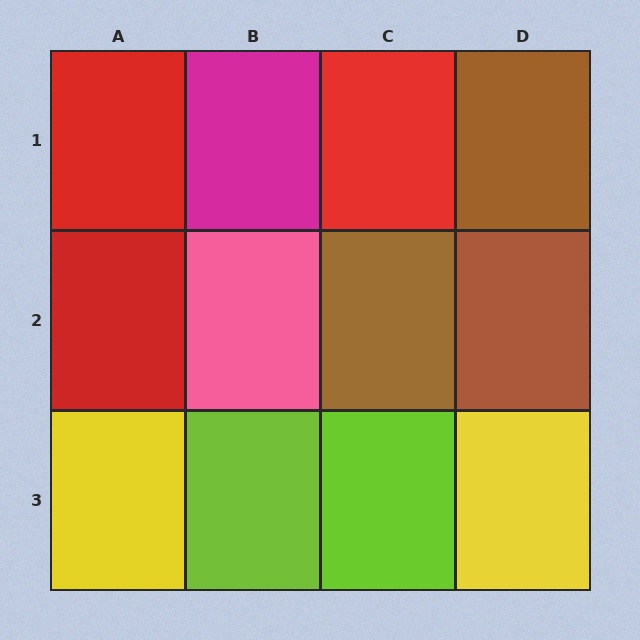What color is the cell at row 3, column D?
Yellow.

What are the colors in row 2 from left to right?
Red, pink, brown, brown.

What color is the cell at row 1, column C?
Red.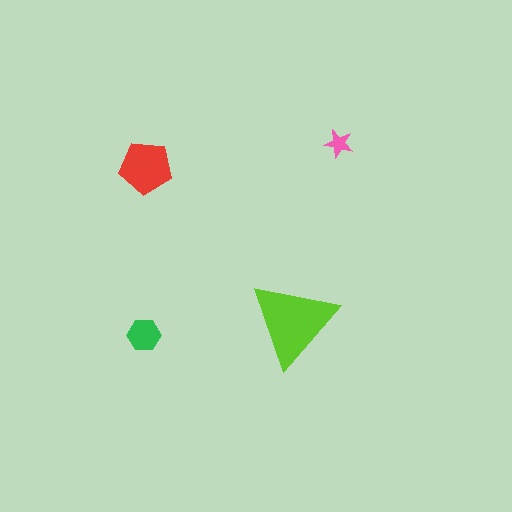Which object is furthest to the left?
The green hexagon is leftmost.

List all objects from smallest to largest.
The pink star, the green hexagon, the red pentagon, the lime triangle.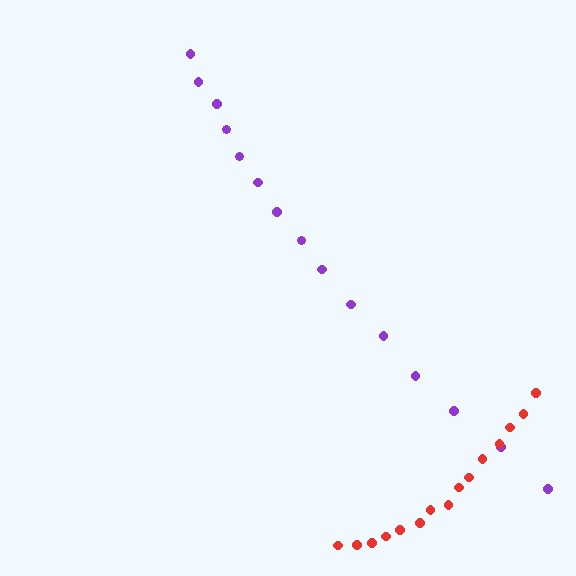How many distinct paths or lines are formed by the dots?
There are 2 distinct paths.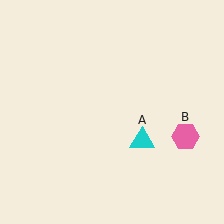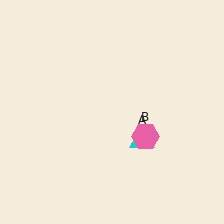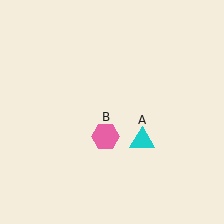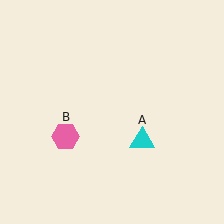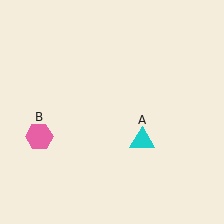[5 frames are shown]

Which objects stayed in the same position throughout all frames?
Cyan triangle (object A) remained stationary.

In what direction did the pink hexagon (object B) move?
The pink hexagon (object B) moved left.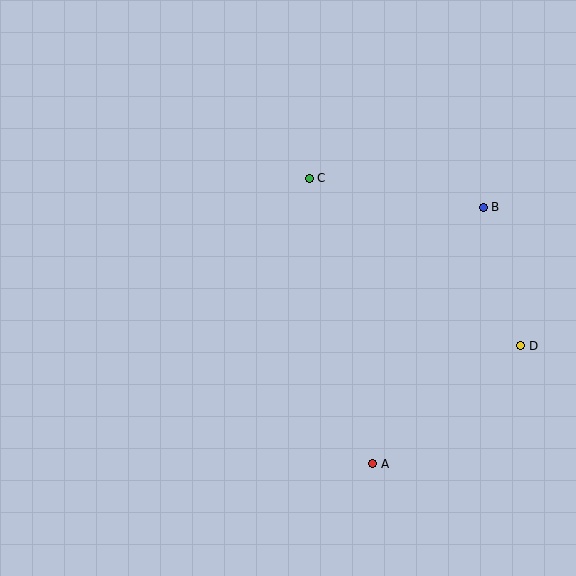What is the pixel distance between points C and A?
The distance between C and A is 293 pixels.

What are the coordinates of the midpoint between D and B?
The midpoint between D and B is at (502, 277).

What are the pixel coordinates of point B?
Point B is at (483, 207).